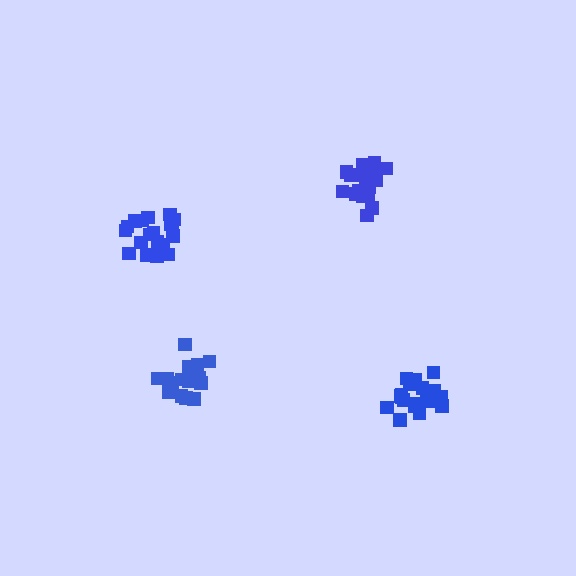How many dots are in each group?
Group 1: 19 dots, Group 2: 17 dots, Group 3: 21 dots, Group 4: 17 dots (74 total).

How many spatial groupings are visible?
There are 4 spatial groupings.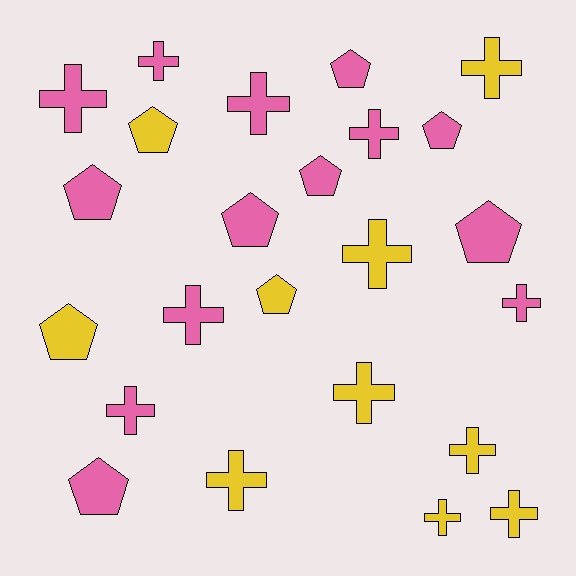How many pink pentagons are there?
There are 7 pink pentagons.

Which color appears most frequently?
Pink, with 14 objects.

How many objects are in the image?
There are 24 objects.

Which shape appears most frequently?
Cross, with 14 objects.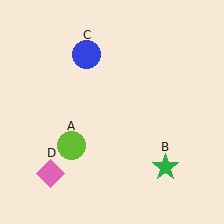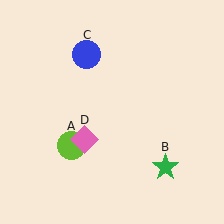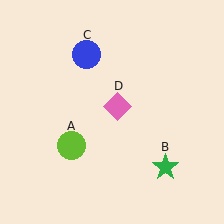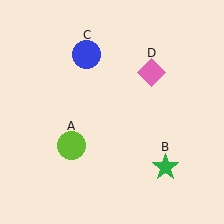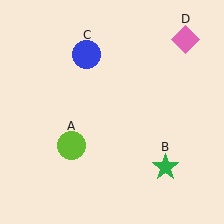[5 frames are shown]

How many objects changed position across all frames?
1 object changed position: pink diamond (object D).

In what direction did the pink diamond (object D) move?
The pink diamond (object D) moved up and to the right.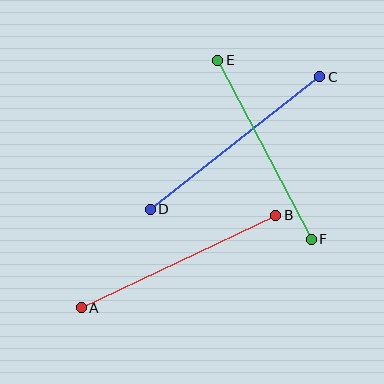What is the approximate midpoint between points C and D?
The midpoint is at approximately (235, 143) pixels.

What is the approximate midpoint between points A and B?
The midpoint is at approximately (178, 262) pixels.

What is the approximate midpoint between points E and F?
The midpoint is at approximately (264, 150) pixels.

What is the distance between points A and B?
The distance is approximately 215 pixels.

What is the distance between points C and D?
The distance is approximately 215 pixels.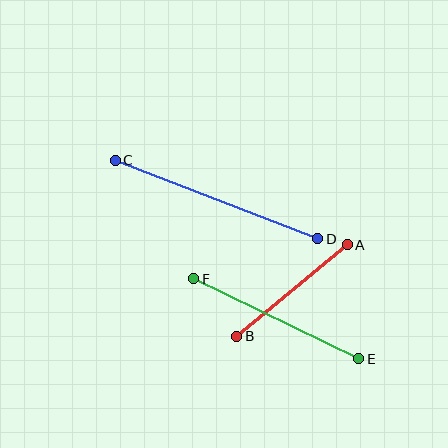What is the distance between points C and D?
The distance is approximately 217 pixels.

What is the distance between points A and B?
The distance is approximately 144 pixels.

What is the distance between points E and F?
The distance is approximately 183 pixels.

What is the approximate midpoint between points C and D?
The midpoint is at approximately (216, 199) pixels.